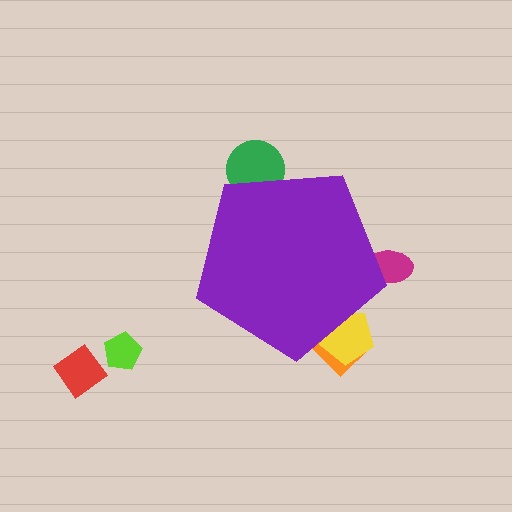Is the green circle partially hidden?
Yes, the green circle is partially hidden behind the purple pentagon.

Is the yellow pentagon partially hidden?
Yes, the yellow pentagon is partially hidden behind the purple pentagon.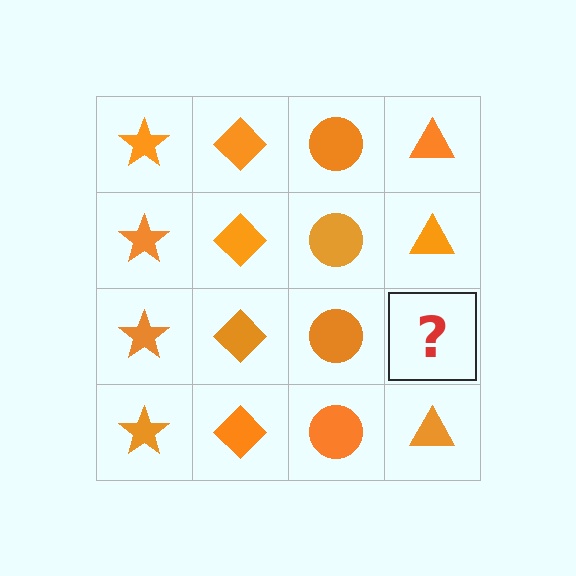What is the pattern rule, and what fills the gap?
The rule is that each column has a consistent shape. The gap should be filled with an orange triangle.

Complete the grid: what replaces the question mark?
The question mark should be replaced with an orange triangle.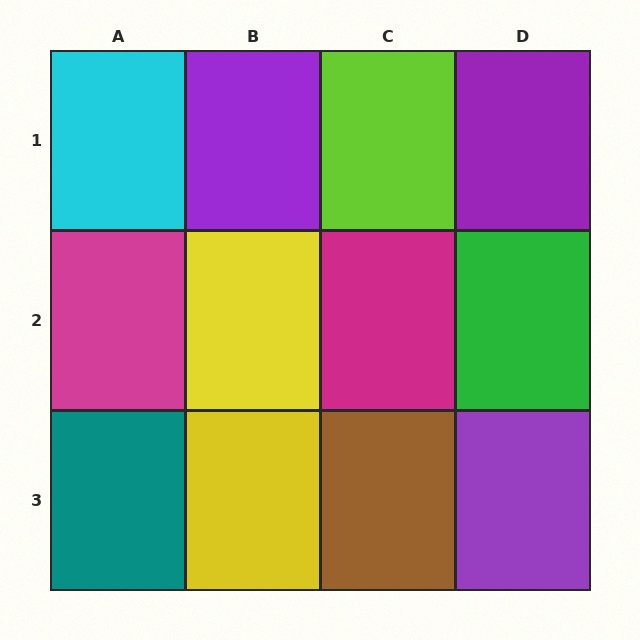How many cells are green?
1 cell is green.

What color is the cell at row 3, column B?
Yellow.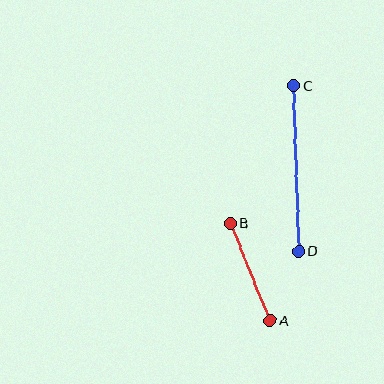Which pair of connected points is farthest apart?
Points C and D are farthest apart.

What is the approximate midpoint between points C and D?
The midpoint is at approximately (296, 168) pixels.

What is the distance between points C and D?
The distance is approximately 166 pixels.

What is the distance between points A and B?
The distance is approximately 105 pixels.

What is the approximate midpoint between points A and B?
The midpoint is at approximately (250, 272) pixels.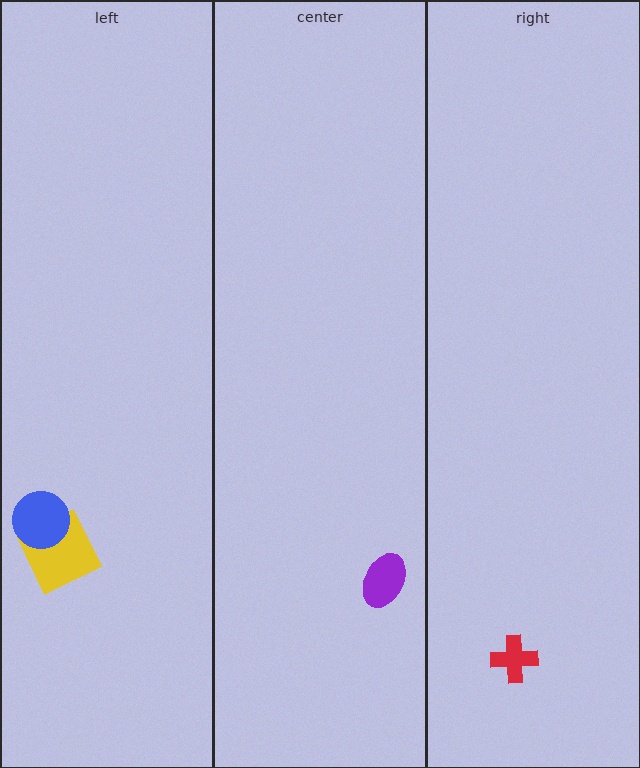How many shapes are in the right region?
1.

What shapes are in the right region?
The red cross.